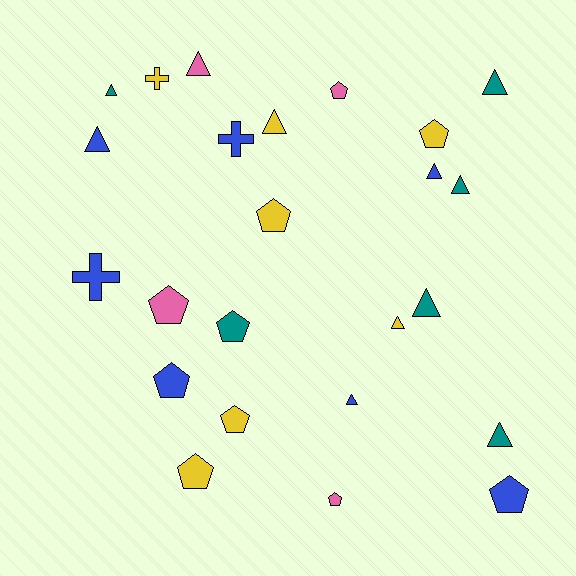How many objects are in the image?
There are 24 objects.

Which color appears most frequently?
Yellow, with 7 objects.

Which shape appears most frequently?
Triangle, with 11 objects.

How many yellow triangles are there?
There are 2 yellow triangles.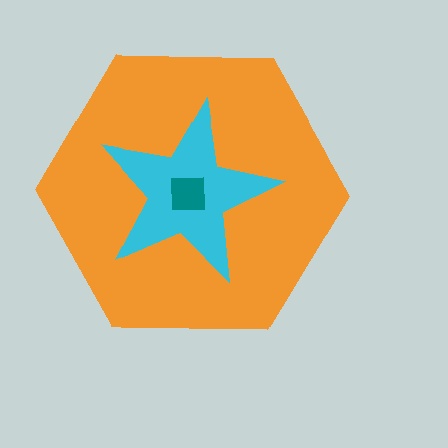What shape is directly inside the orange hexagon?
The cyan star.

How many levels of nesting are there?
3.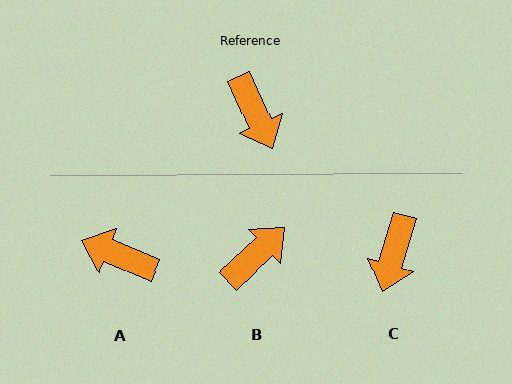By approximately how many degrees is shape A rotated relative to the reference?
Approximately 136 degrees clockwise.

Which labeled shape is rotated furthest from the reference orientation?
A, about 136 degrees away.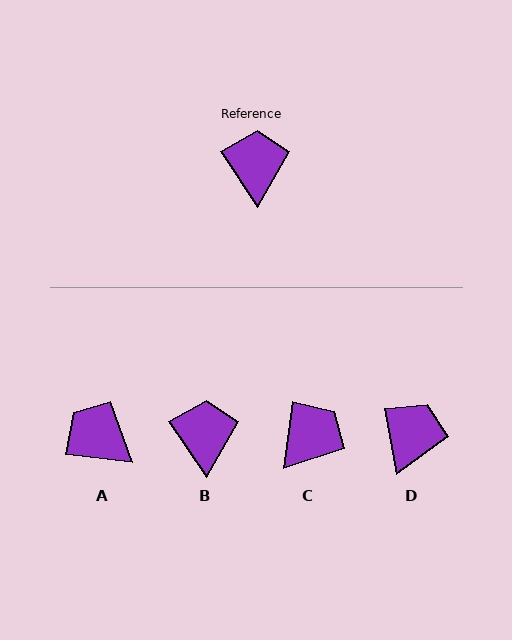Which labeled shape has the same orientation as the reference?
B.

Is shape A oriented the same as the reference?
No, it is off by about 50 degrees.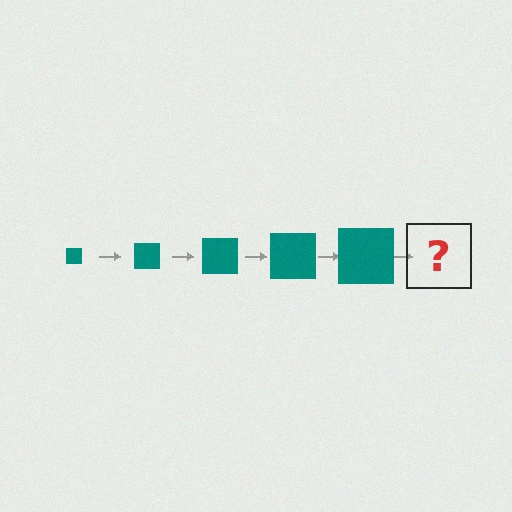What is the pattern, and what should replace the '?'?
The pattern is that the square gets progressively larger each step. The '?' should be a teal square, larger than the previous one.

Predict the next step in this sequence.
The next step is a teal square, larger than the previous one.